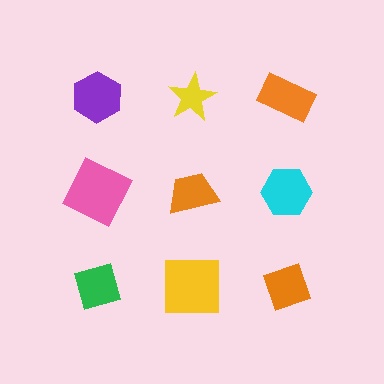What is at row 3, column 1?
A green diamond.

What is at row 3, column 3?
An orange diamond.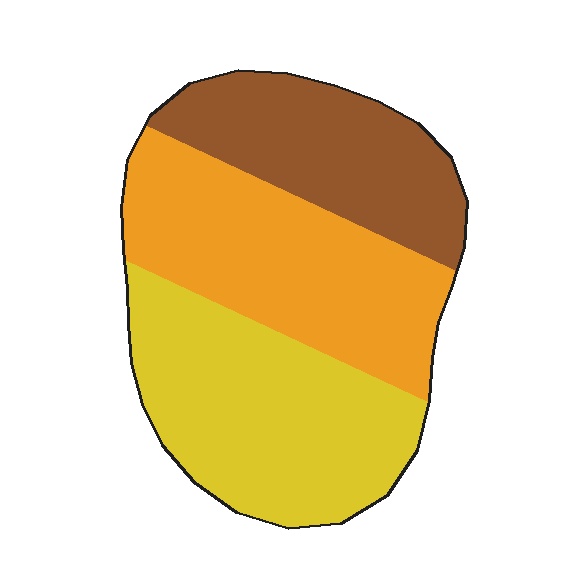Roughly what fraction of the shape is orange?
Orange takes up between a third and a half of the shape.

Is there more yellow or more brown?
Yellow.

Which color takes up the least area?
Brown, at roughly 25%.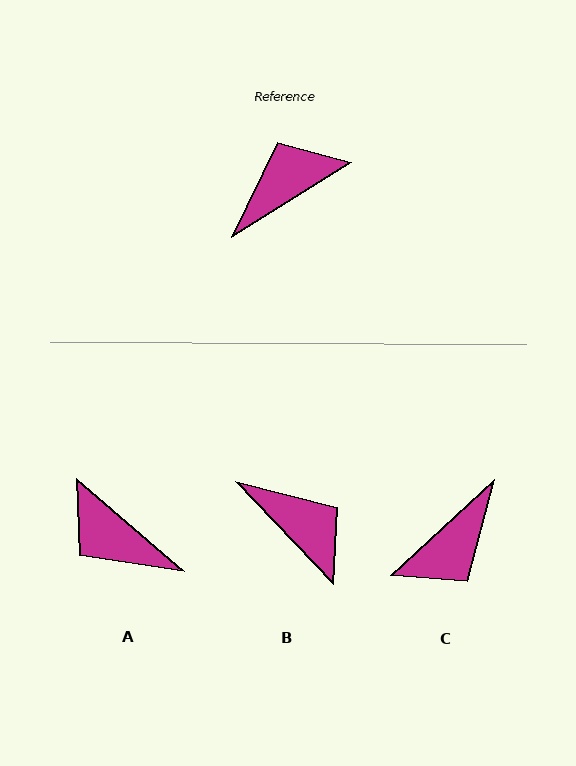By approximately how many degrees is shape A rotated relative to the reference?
Approximately 107 degrees counter-clockwise.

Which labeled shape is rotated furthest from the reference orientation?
C, about 169 degrees away.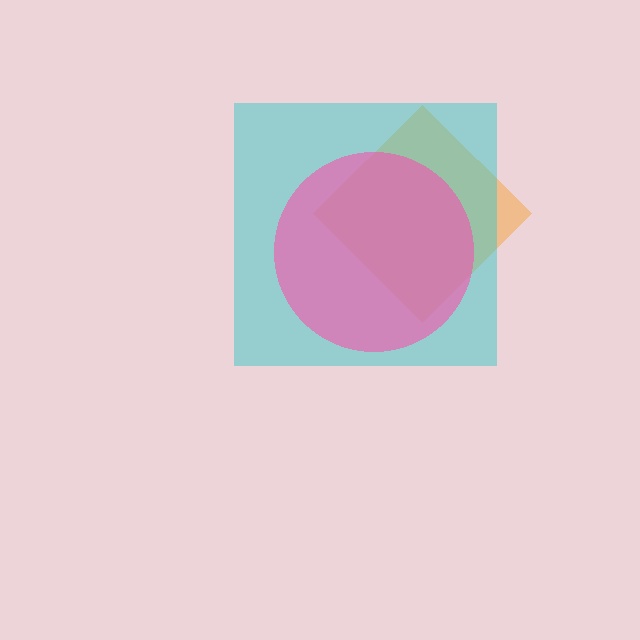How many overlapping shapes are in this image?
There are 3 overlapping shapes in the image.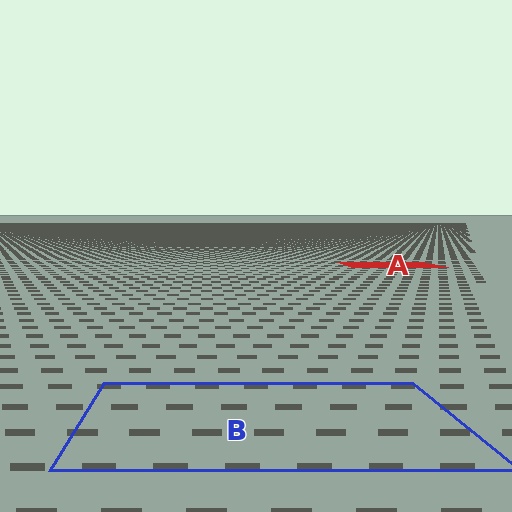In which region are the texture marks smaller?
The texture marks are smaller in region A, because it is farther away.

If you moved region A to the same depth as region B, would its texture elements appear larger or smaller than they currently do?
They would appear larger. At a closer depth, the same texture elements are projected at a bigger on-screen size.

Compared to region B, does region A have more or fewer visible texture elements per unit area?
Region A has more texture elements per unit area — they are packed more densely because it is farther away.